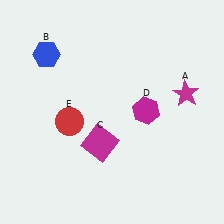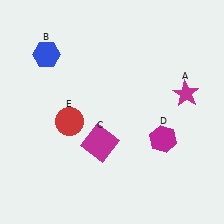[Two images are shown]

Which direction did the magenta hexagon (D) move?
The magenta hexagon (D) moved down.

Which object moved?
The magenta hexagon (D) moved down.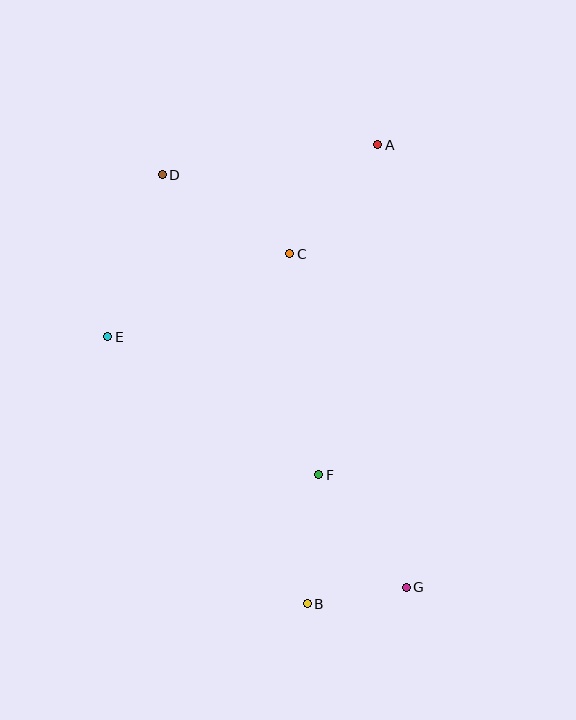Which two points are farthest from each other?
Points D and G are farthest from each other.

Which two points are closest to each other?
Points B and G are closest to each other.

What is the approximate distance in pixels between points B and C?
The distance between B and C is approximately 350 pixels.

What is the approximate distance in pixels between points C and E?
The distance between C and E is approximately 200 pixels.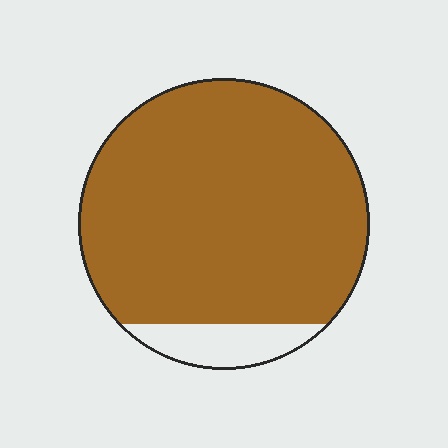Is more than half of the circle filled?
Yes.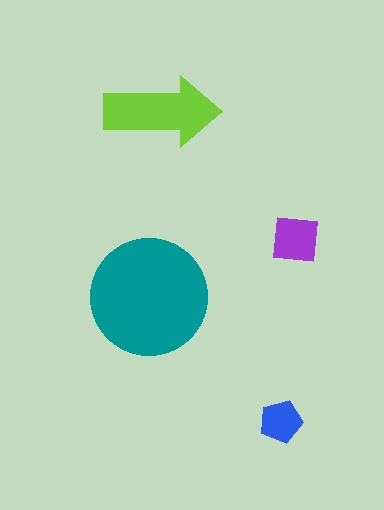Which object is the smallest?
The blue pentagon.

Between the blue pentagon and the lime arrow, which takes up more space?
The lime arrow.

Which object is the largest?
The teal circle.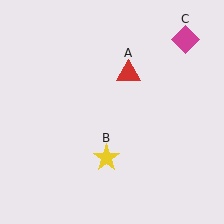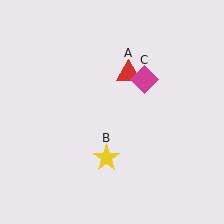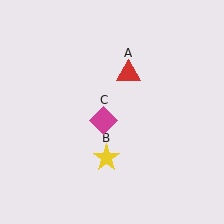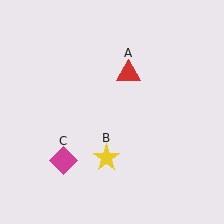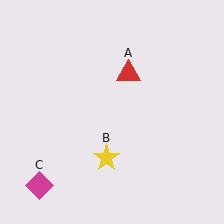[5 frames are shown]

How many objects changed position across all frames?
1 object changed position: magenta diamond (object C).